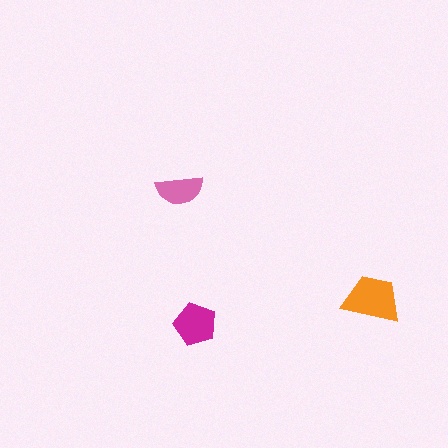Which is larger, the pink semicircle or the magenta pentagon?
The magenta pentagon.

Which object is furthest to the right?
The orange trapezoid is rightmost.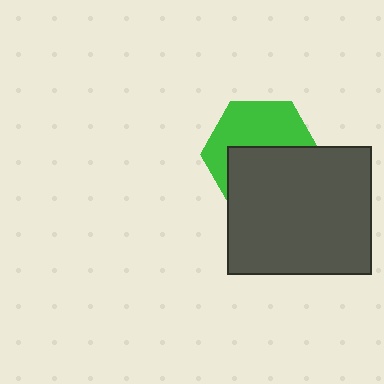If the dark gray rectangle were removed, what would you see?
You would see the complete green hexagon.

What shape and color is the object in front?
The object in front is a dark gray rectangle.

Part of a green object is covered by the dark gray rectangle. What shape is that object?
It is a hexagon.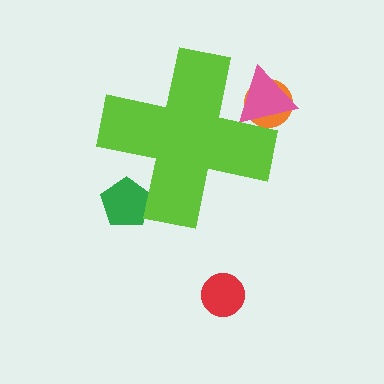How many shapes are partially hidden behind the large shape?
3 shapes are partially hidden.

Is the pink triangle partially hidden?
Yes, the pink triangle is partially hidden behind the lime cross.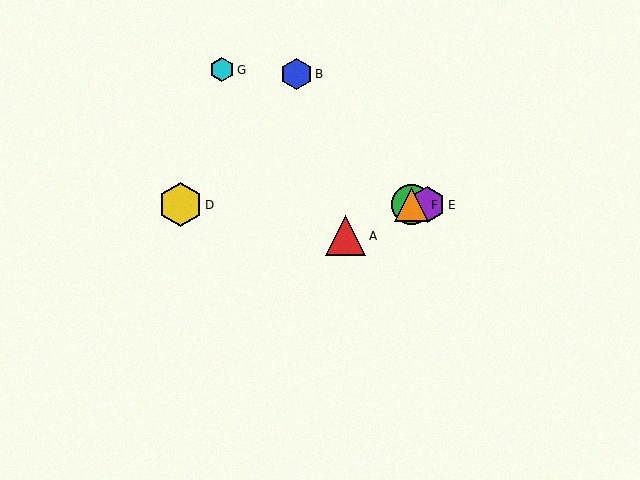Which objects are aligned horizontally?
Objects C, D, E, F are aligned horizontally.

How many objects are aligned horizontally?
4 objects (C, D, E, F) are aligned horizontally.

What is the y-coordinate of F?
Object F is at y≈205.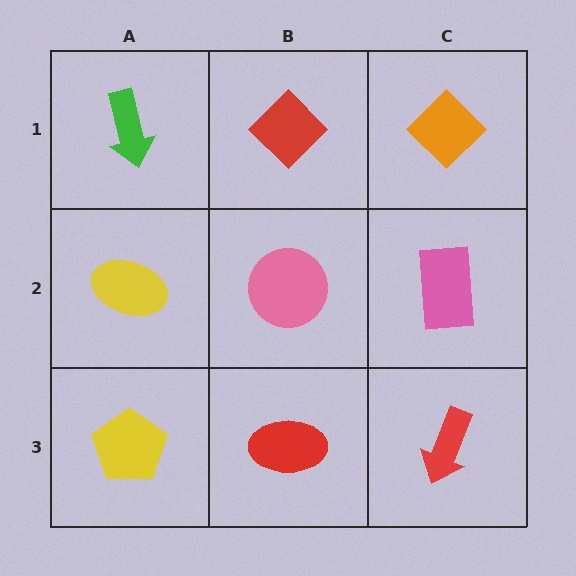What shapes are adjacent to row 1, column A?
A yellow ellipse (row 2, column A), a red diamond (row 1, column B).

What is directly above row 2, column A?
A green arrow.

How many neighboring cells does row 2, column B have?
4.